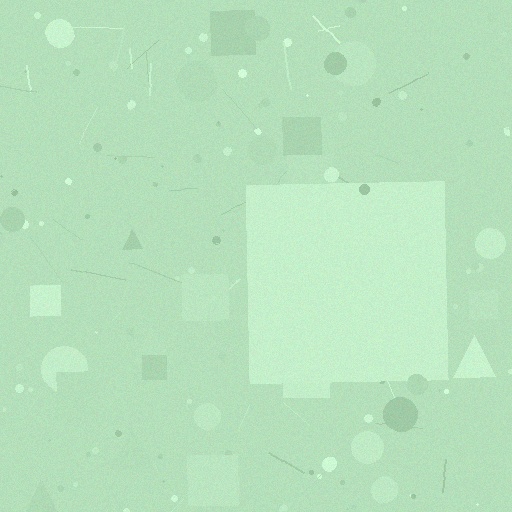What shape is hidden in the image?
A square is hidden in the image.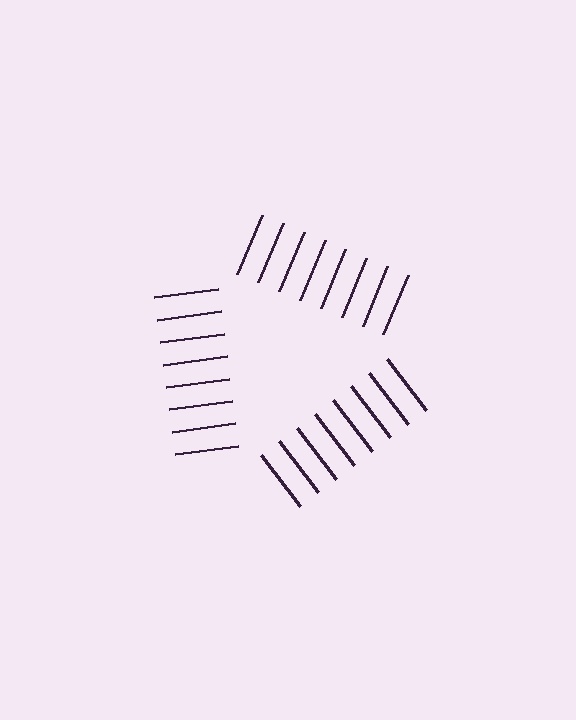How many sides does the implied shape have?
3 sides — the line-ends trace a triangle.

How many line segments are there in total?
24 — 8 along each of the 3 edges.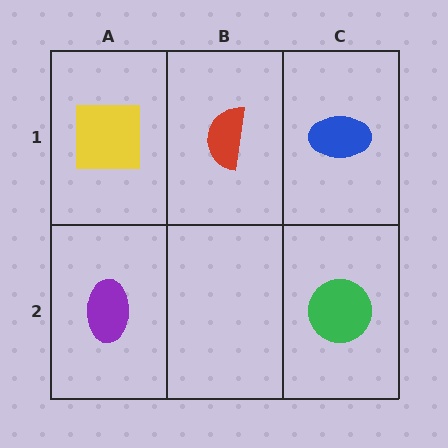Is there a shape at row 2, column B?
No, that cell is empty.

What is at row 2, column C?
A green circle.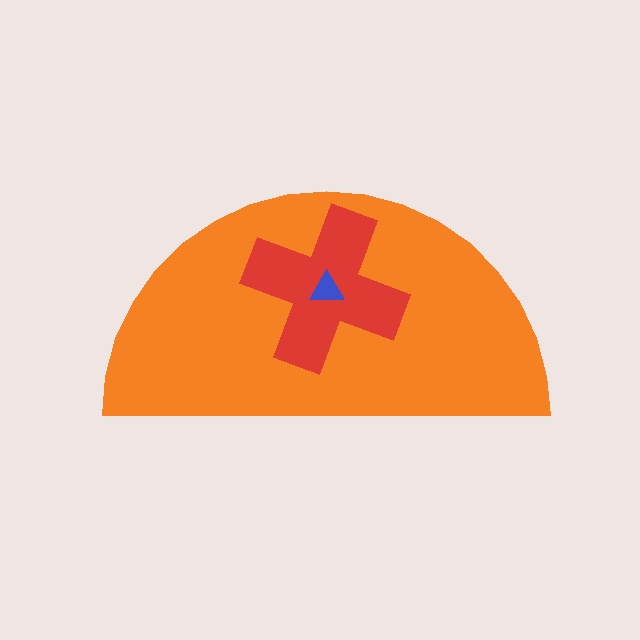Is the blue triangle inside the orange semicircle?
Yes.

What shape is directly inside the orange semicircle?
The red cross.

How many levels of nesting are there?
3.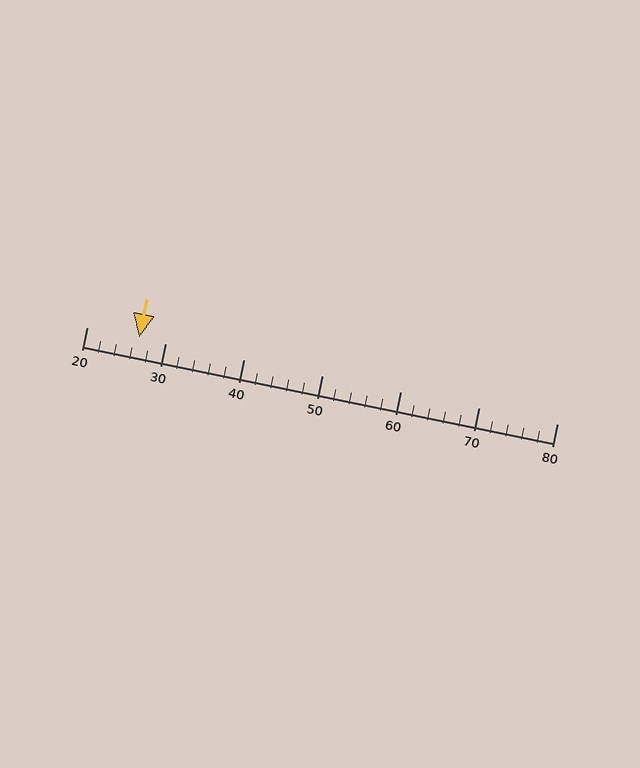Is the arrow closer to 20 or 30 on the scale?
The arrow is closer to 30.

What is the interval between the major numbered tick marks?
The major tick marks are spaced 10 units apart.